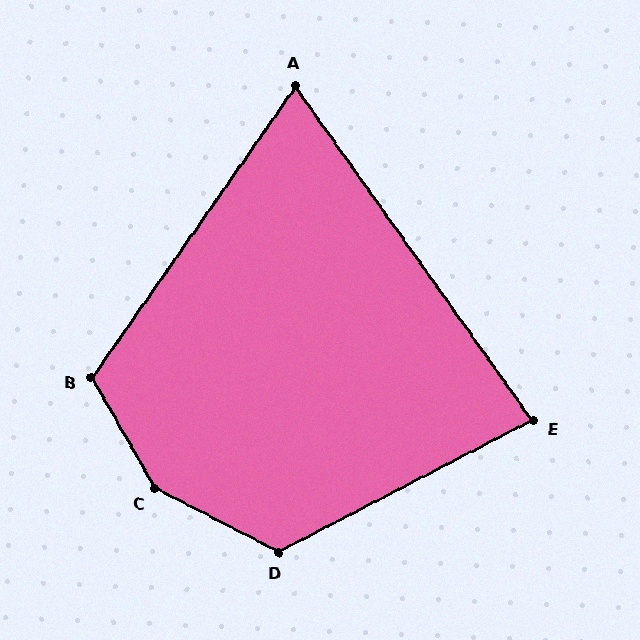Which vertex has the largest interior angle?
C, at approximately 147 degrees.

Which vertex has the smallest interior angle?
A, at approximately 70 degrees.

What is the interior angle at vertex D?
Approximately 125 degrees (obtuse).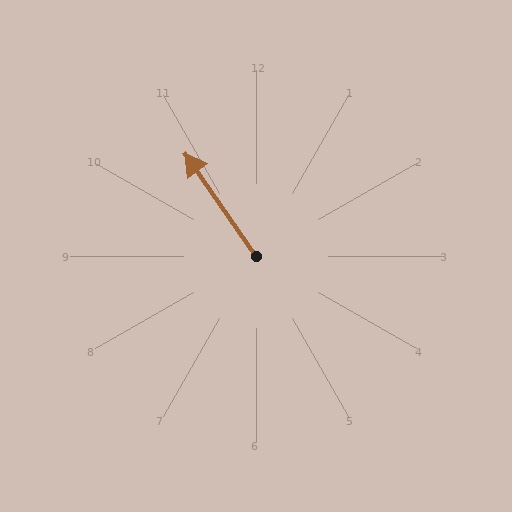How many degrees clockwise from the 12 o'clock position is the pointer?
Approximately 325 degrees.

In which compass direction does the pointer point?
Northwest.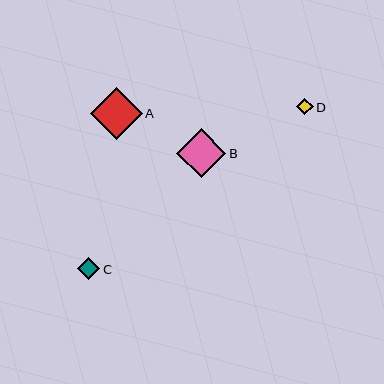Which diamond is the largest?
Diamond A is the largest with a size of approximately 52 pixels.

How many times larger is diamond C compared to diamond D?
Diamond C is approximately 1.3 times the size of diamond D.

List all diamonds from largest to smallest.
From largest to smallest: A, B, C, D.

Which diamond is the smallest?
Diamond D is the smallest with a size of approximately 16 pixels.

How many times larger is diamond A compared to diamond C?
Diamond A is approximately 2.4 times the size of diamond C.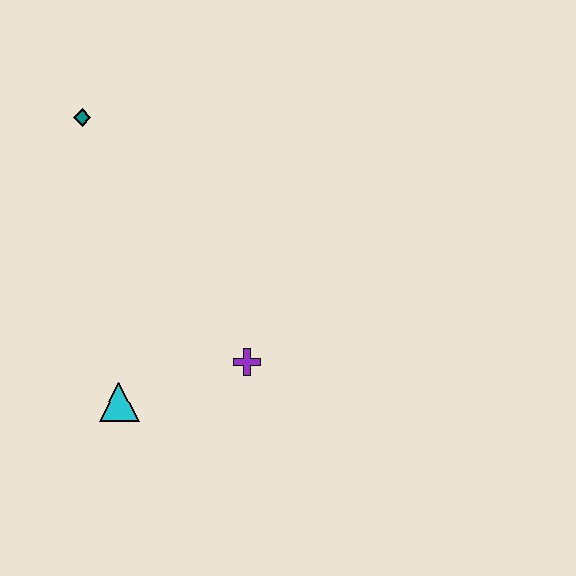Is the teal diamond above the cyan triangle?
Yes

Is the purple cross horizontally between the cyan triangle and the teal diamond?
No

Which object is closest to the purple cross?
The cyan triangle is closest to the purple cross.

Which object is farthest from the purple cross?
The teal diamond is farthest from the purple cross.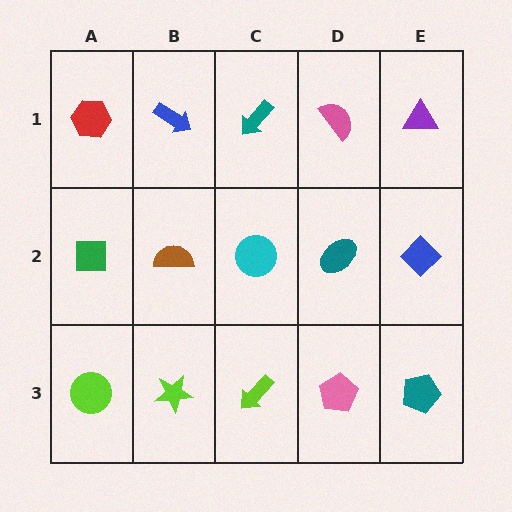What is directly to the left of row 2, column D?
A cyan circle.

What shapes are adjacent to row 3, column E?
A blue diamond (row 2, column E), a pink pentagon (row 3, column D).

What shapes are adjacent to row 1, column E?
A blue diamond (row 2, column E), a pink semicircle (row 1, column D).